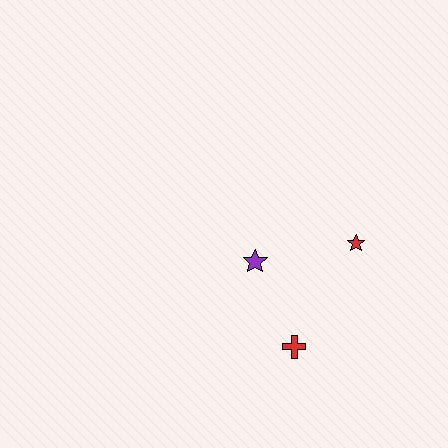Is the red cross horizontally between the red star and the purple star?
Yes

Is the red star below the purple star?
No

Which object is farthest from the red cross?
The red star is farthest from the red cross.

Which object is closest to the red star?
The purple star is closest to the red star.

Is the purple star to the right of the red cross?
No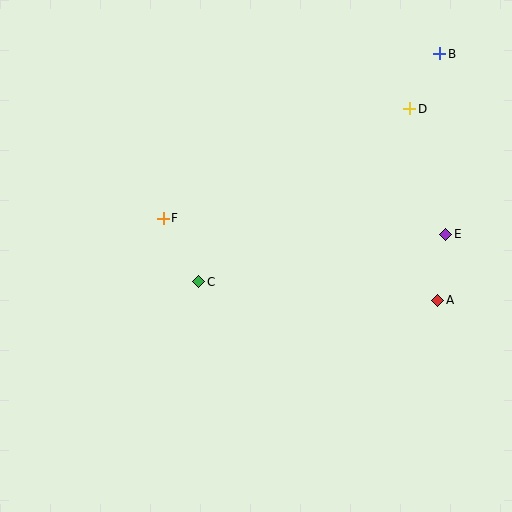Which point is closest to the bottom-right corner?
Point A is closest to the bottom-right corner.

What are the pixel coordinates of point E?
Point E is at (446, 234).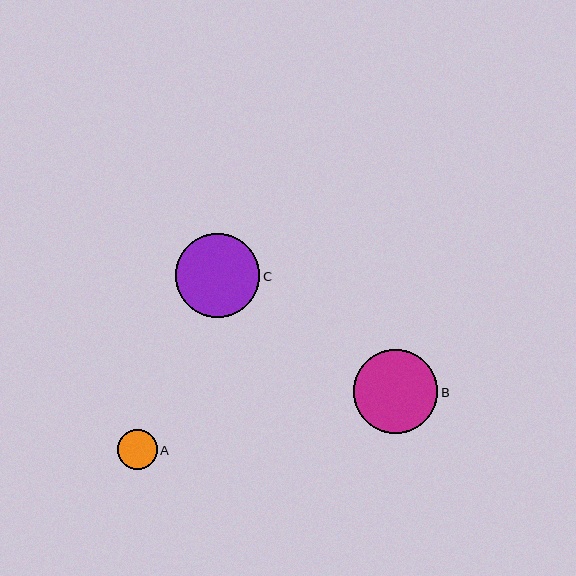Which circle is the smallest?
Circle A is the smallest with a size of approximately 40 pixels.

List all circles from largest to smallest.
From largest to smallest: B, C, A.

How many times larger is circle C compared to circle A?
Circle C is approximately 2.1 times the size of circle A.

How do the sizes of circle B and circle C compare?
Circle B and circle C are approximately the same size.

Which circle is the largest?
Circle B is the largest with a size of approximately 84 pixels.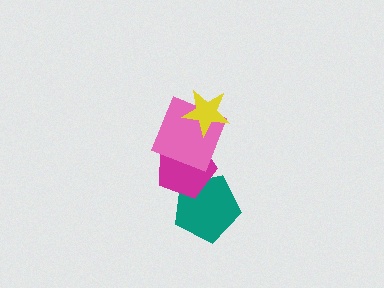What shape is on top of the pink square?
The yellow star is on top of the pink square.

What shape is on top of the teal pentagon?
The magenta pentagon is on top of the teal pentagon.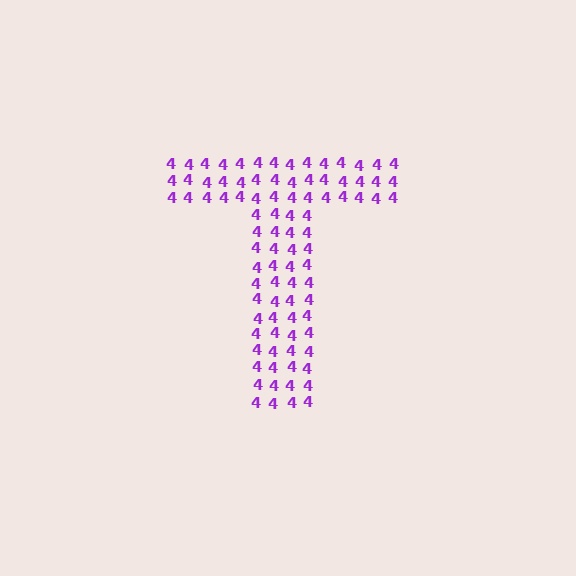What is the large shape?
The large shape is the letter T.